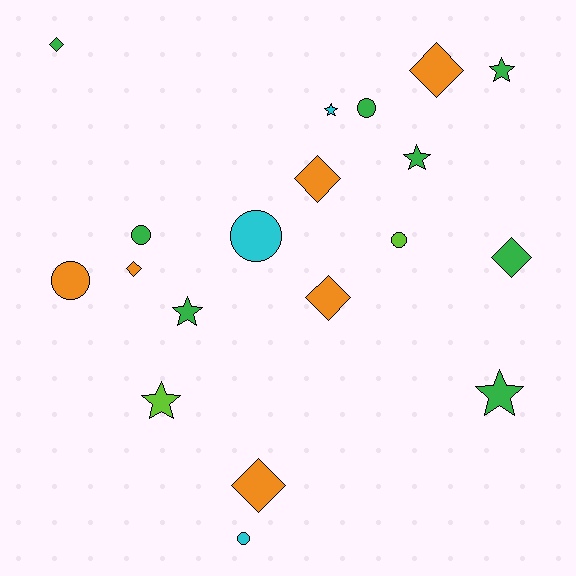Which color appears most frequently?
Green, with 8 objects.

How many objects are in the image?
There are 19 objects.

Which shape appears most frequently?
Diamond, with 7 objects.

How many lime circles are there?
There is 1 lime circle.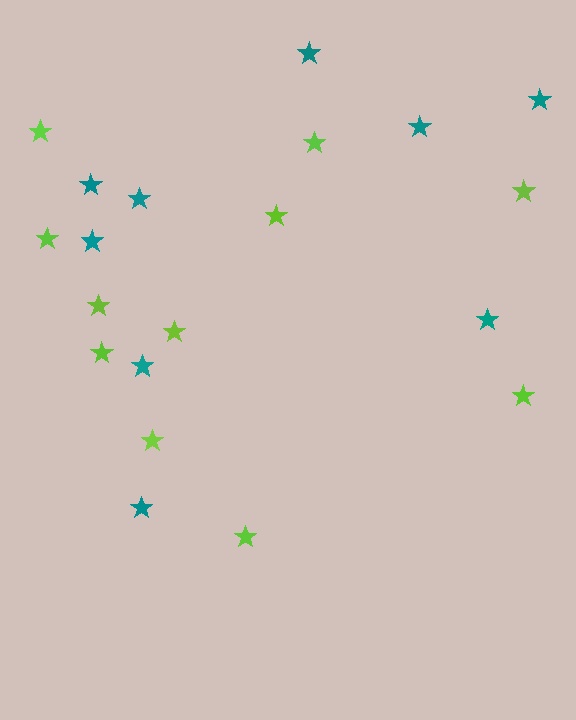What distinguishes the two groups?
There are 2 groups: one group of teal stars (9) and one group of lime stars (11).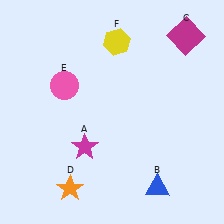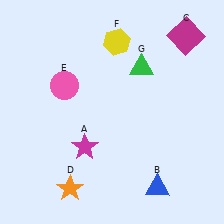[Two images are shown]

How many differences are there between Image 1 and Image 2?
There is 1 difference between the two images.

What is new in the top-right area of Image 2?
A green triangle (G) was added in the top-right area of Image 2.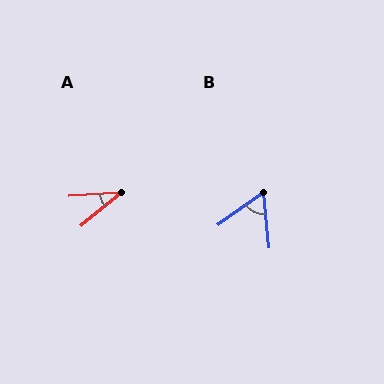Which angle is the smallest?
A, at approximately 36 degrees.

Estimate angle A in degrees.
Approximately 36 degrees.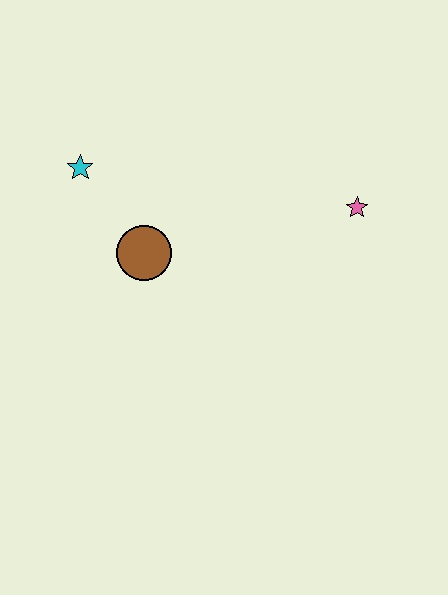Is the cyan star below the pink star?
No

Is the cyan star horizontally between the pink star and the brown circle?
No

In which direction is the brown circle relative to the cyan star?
The brown circle is below the cyan star.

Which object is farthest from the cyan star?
The pink star is farthest from the cyan star.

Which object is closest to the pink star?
The brown circle is closest to the pink star.